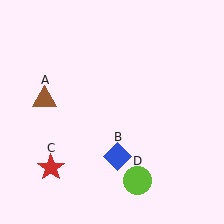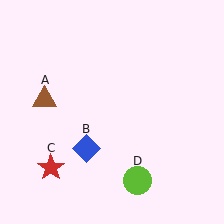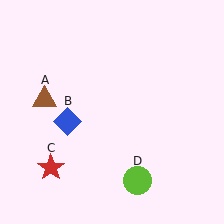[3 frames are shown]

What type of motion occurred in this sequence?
The blue diamond (object B) rotated clockwise around the center of the scene.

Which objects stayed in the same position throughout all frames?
Brown triangle (object A) and red star (object C) and lime circle (object D) remained stationary.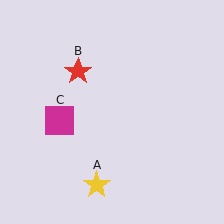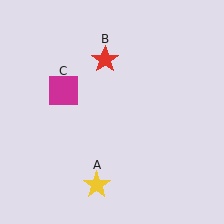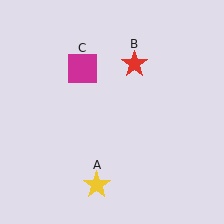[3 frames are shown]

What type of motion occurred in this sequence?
The red star (object B), magenta square (object C) rotated clockwise around the center of the scene.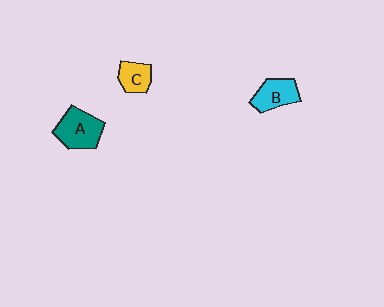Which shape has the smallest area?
Shape C (yellow).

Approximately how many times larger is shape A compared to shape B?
Approximately 1.3 times.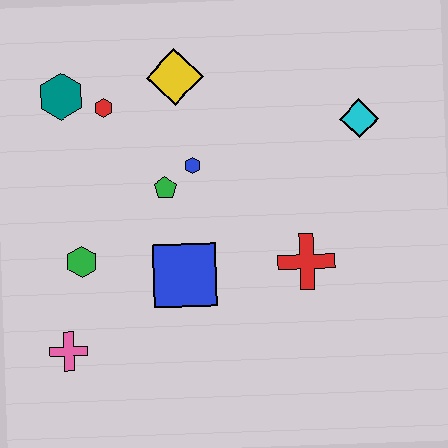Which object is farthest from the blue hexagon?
The pink cross is farthest from the blue hexagon.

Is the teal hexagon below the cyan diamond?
No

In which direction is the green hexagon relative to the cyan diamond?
The green hexagon is to the left of the cyan diamond.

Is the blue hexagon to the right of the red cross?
No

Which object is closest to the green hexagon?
The pink cross is closest to the green hexagon.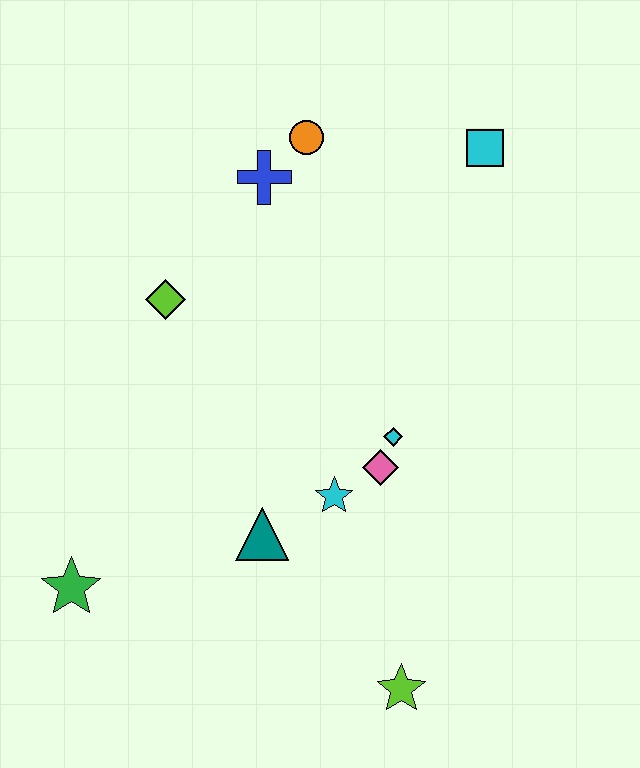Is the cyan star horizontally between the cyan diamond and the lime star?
No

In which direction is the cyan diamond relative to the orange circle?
The cyan diamond is below the orange circle.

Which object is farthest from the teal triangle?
The cyan square is farthest from the teal triangle.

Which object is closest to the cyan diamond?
The pink diamond is closest to the cyan diamond.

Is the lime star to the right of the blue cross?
Yes